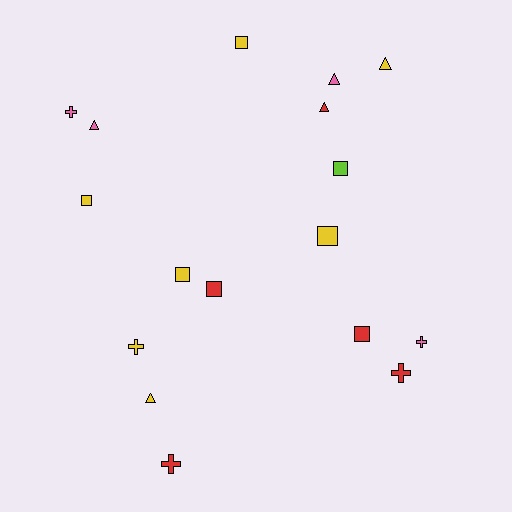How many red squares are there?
There are 2 red squares.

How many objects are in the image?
There are 17 objects.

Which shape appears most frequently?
Square, with 7 objects.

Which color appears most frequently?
Yellow, with 7 objects.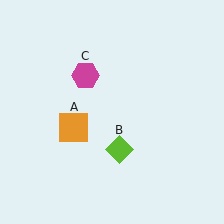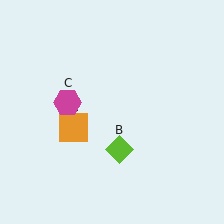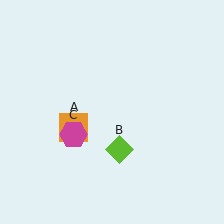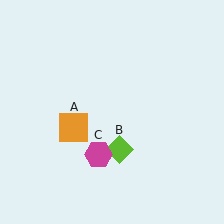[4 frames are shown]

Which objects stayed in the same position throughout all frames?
Orange square (object A) and lime diamond (object B) remained stationary.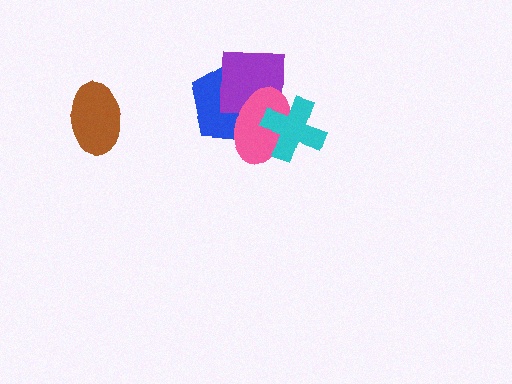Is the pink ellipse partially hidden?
Yes, it is partially covered by another shape.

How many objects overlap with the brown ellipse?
0 objects overlap with the brown ellipse.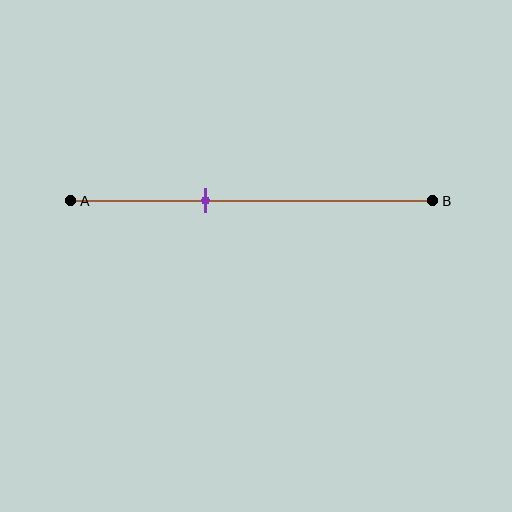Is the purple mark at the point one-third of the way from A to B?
No, the mark is at about 35% from A, not at the 33% one-third point.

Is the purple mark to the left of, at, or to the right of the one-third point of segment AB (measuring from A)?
The purple mark is to the right of the one-third point of segment AB.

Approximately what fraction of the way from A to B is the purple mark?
The purple mark is approximately 35% of the way from A to B.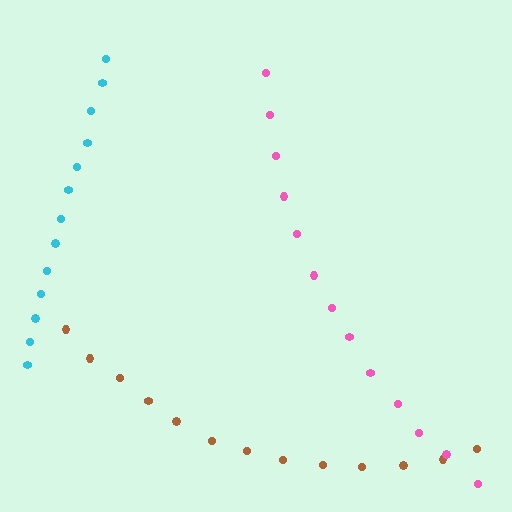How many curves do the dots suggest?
There are 3 distinct paths.